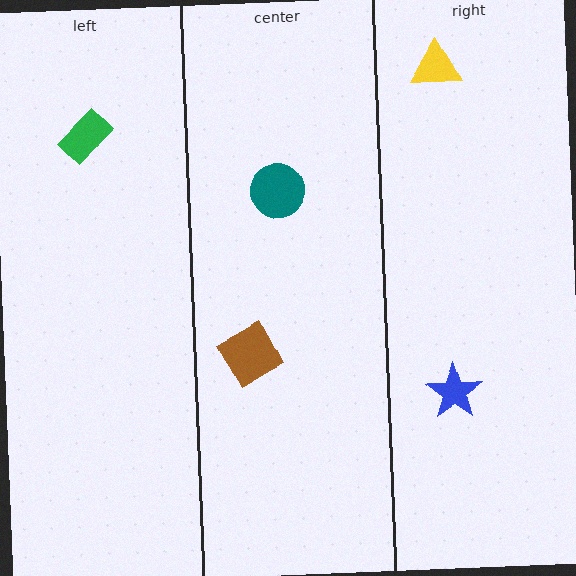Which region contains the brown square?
The center region.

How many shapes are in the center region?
2.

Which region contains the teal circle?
The center region.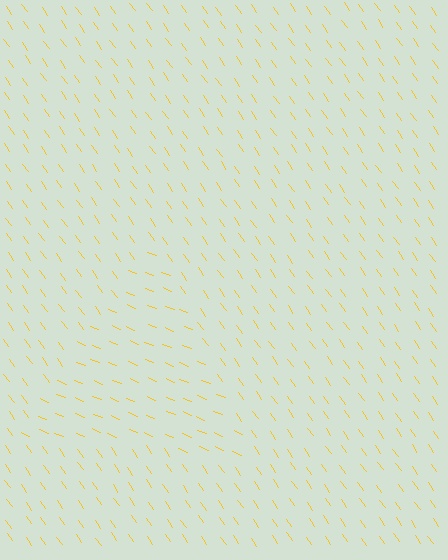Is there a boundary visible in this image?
Yes, there is a texture boundary formed by a change in line orientation.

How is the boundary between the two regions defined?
The boundary is defined purely by a change in line orientation (approximately 32 degrees difference). All lines are the same color and thickness.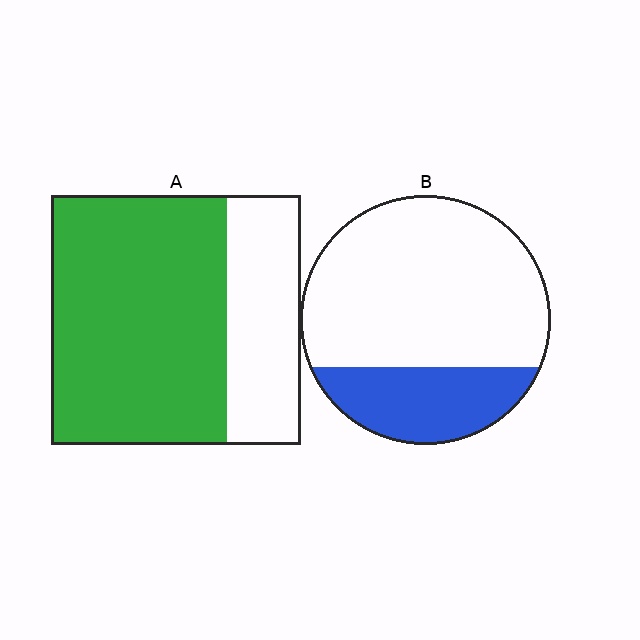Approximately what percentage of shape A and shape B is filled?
A is approximately 70% and B is approximately 25%.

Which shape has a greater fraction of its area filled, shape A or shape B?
Shape A.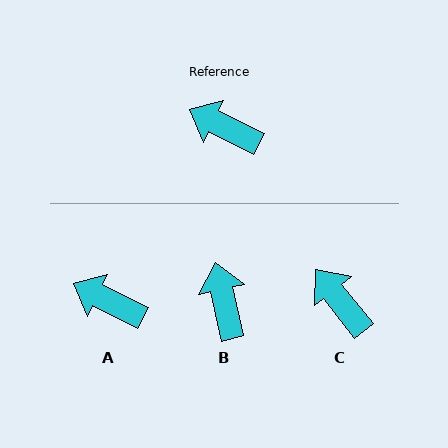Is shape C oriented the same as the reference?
No, it is off by about 26 degrees.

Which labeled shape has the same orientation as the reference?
A.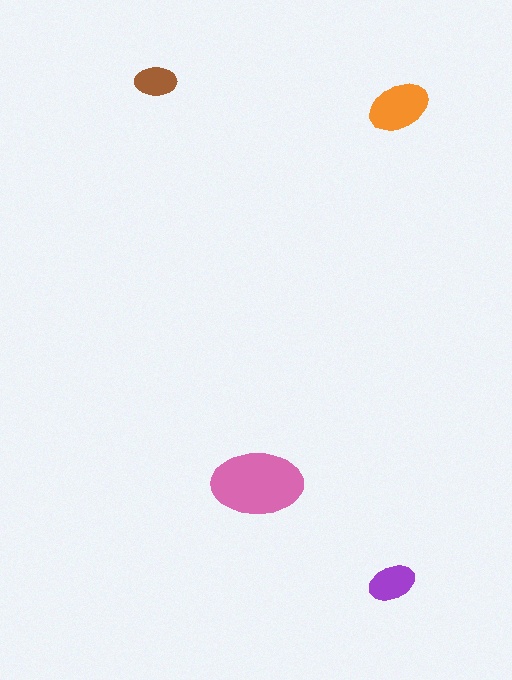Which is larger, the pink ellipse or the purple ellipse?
The pink one.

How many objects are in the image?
There are 4 objects in the image.